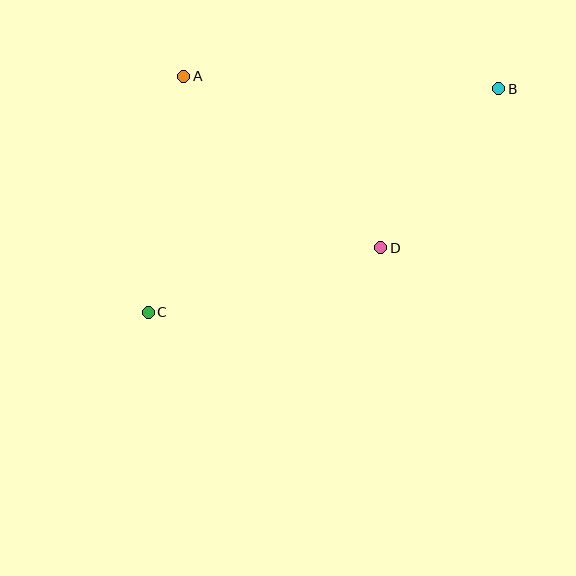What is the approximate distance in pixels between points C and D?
The distance between C and D is approximately 241 pixels.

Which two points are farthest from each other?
Points B and C are farthest from each other.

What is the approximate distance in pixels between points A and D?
The distance between A and D is approximately 261 pixels.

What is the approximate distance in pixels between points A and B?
The distance between A and B is approximately 315 pixels.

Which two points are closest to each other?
Points B and D are closest to each other.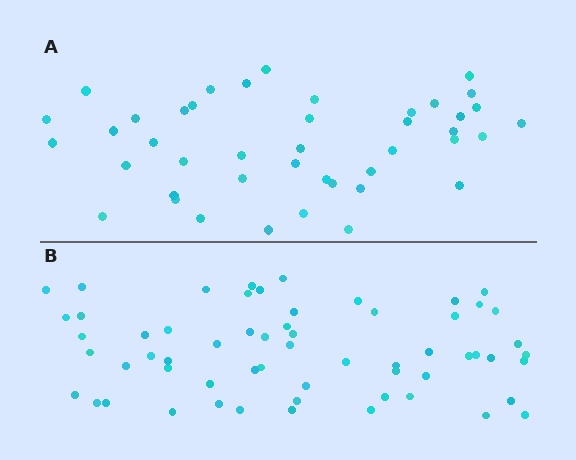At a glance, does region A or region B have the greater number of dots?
Region B (the bottom region) has more dots.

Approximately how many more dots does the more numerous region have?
Region B has approximately 15 more dots than region A.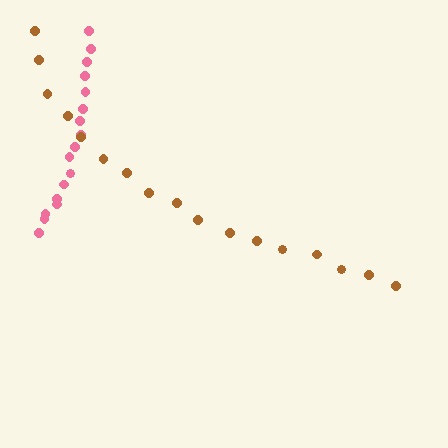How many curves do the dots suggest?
There are 2 distinct paths.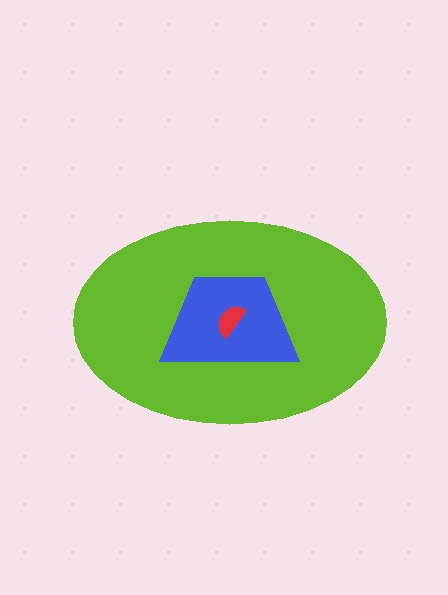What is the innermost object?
The red semicircle.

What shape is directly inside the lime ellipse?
The blue trapezoid.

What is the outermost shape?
The lime ellipse.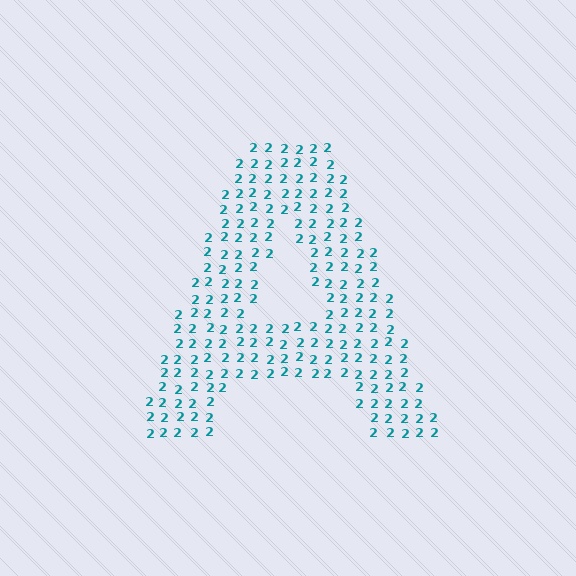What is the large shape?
The large shape is the letter A.